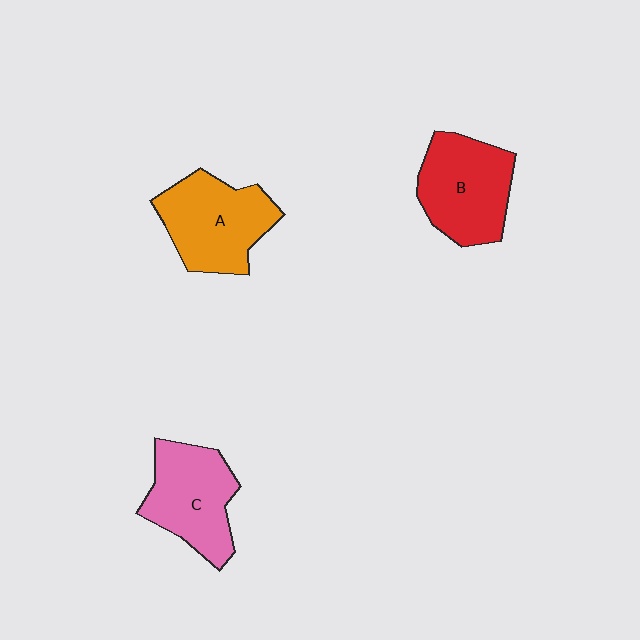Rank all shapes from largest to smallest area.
From largest to smallest: A (orange), B (red), C (pink).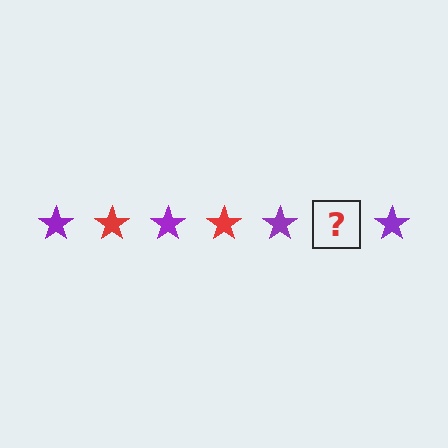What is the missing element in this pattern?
The missing element is a red star.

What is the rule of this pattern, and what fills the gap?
The rule is that the pattern cycles through purple, red stars. The gap should be filled with a red star.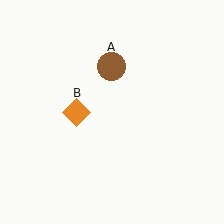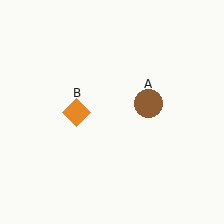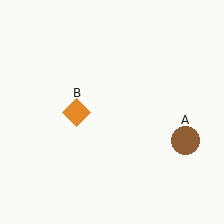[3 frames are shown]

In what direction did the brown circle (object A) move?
The brown circle (object A) moved down and to the right.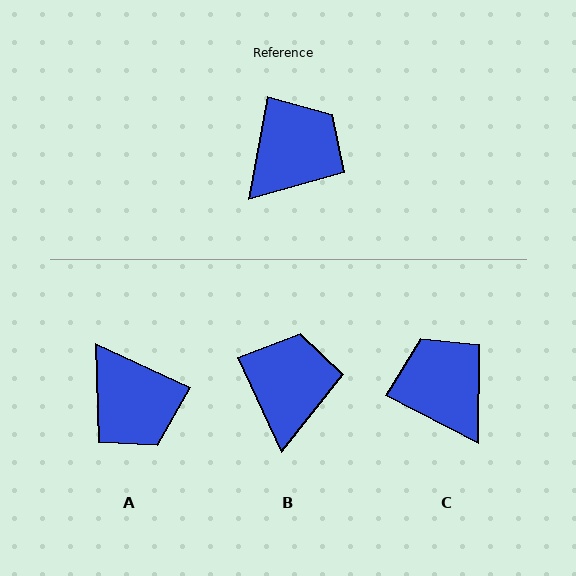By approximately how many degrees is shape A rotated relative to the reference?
Approximately 104 degrees clockwise.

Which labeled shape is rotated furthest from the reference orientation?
A, about 104 degrees away.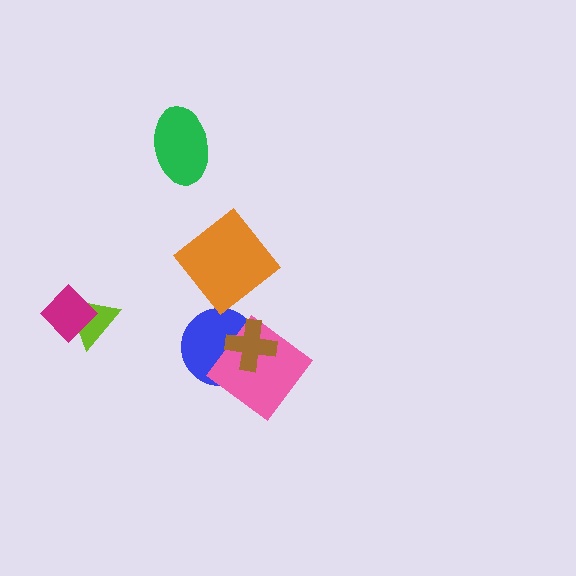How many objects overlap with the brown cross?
2 objects overlap with the brown cross.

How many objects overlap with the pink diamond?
2 objects overlap with the pink diamond.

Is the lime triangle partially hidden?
Yes, it is partially covered by another shape.